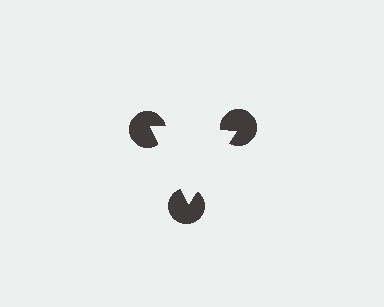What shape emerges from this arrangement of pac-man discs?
An illusory triangle — its edges are inferred from the aligned wedge cuts in the pac-man discs, not physically drawn.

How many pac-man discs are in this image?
There are 3 — one at each vertex of the illusory triangle.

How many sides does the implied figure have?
3 sides.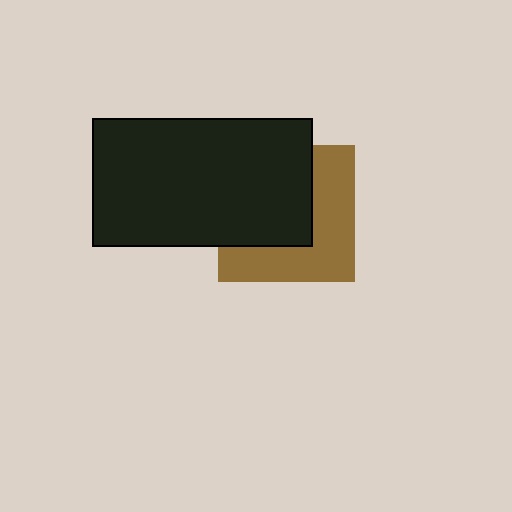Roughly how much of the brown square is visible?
About half of it is visible (roughly 48%).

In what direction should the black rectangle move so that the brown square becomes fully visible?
The black rectangle should move toward the upper-left. That is the shortest direction to clear the overlap and leave the brown square fully visible.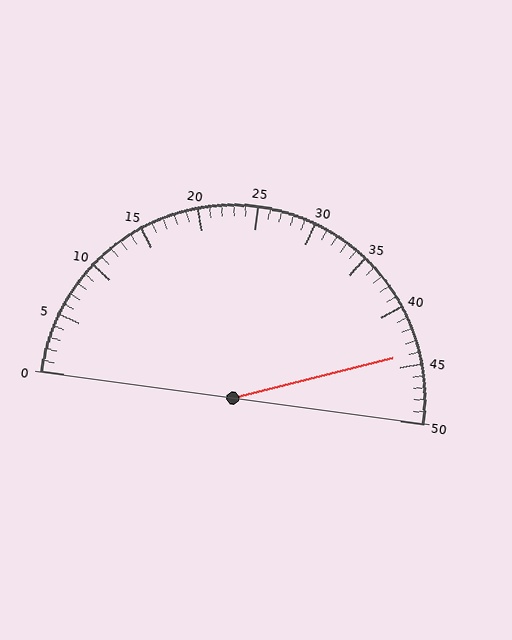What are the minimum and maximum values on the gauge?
The gauge ranges from 0 to 50.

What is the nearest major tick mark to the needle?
The nearest major tick mark is 45.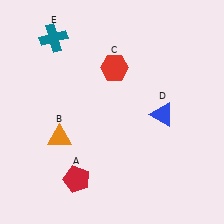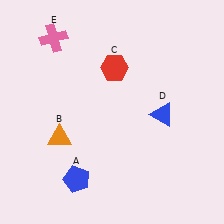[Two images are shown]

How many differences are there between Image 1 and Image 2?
There are 2 differences between the two images.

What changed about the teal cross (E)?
In Image 1, E is teal. In Image 2, it changed to pink.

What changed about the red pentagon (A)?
In Image 1, A is red. In Image 2, it changed to blue.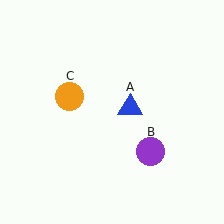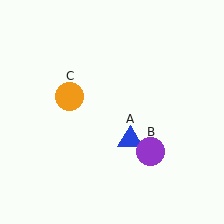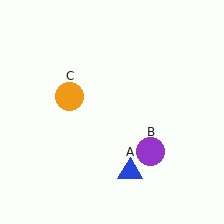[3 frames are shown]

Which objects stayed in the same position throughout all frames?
Purple circle (object B) and orange circle (object C) remained stationary.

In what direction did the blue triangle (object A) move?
The blue triangle (object A) moved down.